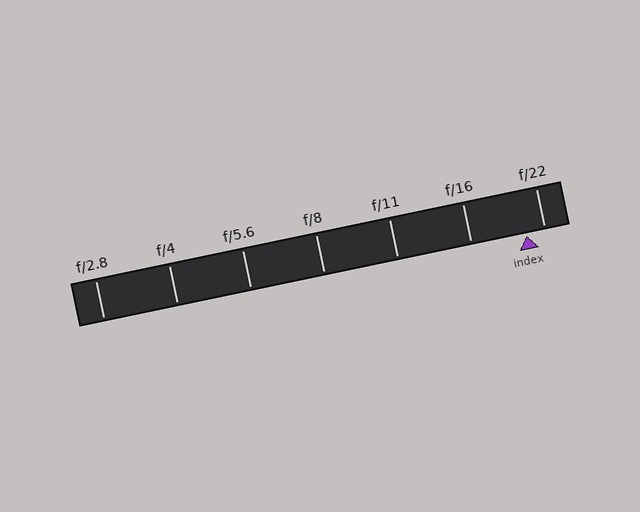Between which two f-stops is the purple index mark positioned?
The index mark is between f/16 and f/22.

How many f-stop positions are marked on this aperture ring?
There are 7 f-stop positions marked.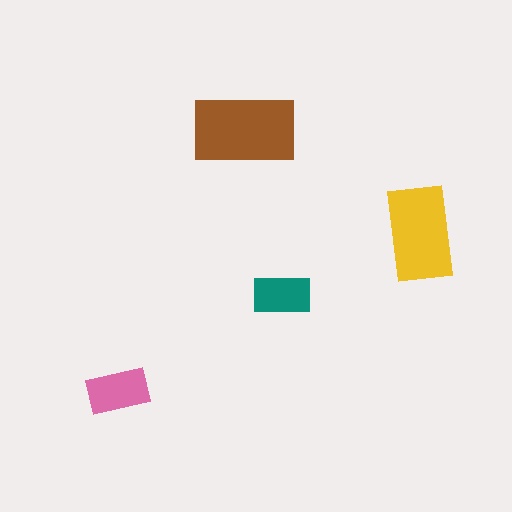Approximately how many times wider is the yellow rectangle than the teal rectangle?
About 1.5 times wider.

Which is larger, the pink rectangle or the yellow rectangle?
The yellow one.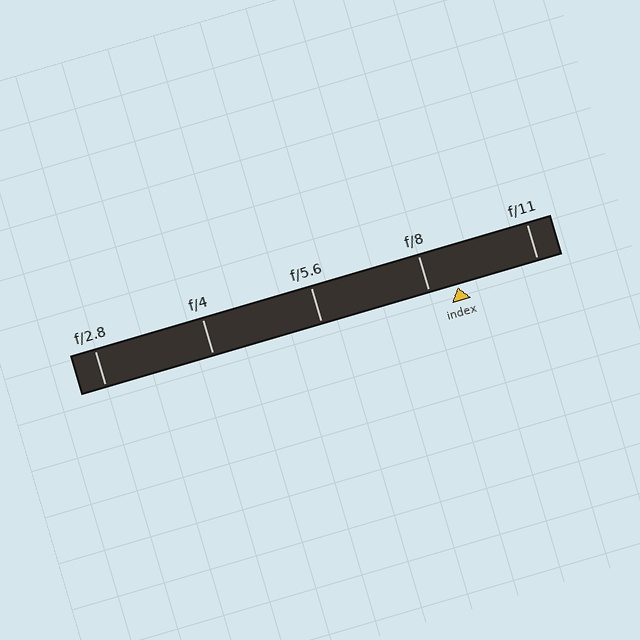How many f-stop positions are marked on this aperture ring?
There are 5 f-stop positions marked.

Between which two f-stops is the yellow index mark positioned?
The index mark is between f/8 and f/11.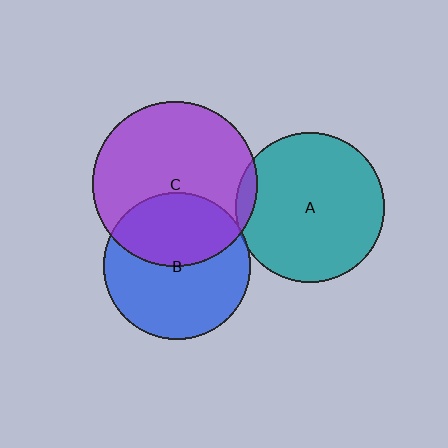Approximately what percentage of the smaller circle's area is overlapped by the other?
Approximately 40%.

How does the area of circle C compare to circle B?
Approximately 1.3 times.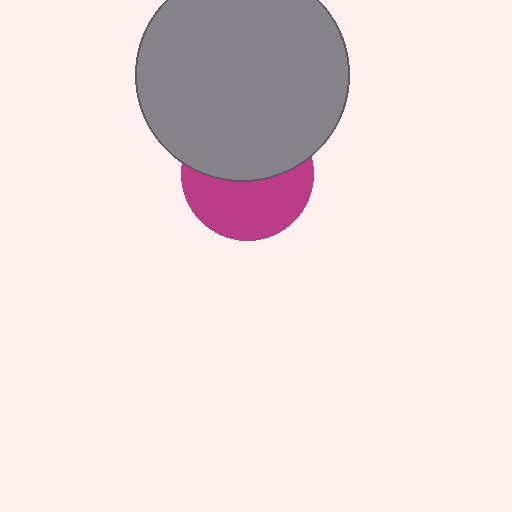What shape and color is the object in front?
The object in front is a gray circle.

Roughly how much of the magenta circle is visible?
About half of it is visible (roughly 49%).